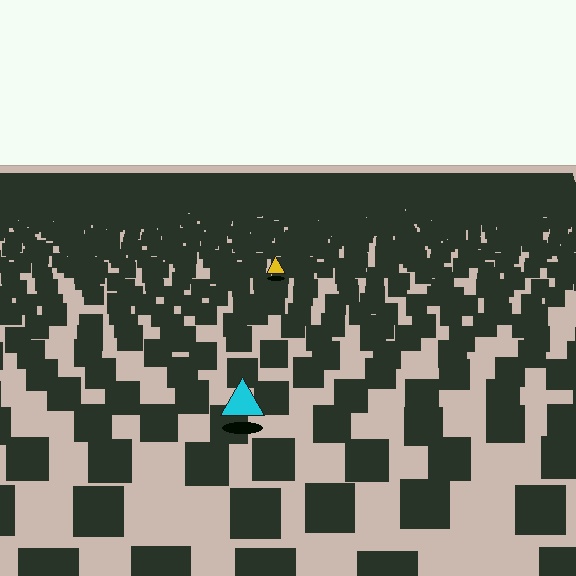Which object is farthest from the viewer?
The yellow triangle is farthest from the viewer. It appears smaller and the ground texture around it is denser.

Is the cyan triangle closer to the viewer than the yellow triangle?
Yes. The cyan triangle is closer — you can tell from the texture gradient: the ground texture is coarser near it.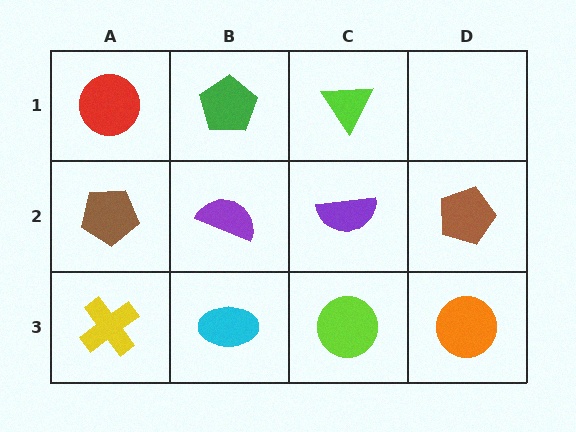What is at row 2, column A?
A brown pentagon.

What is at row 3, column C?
A lime circle.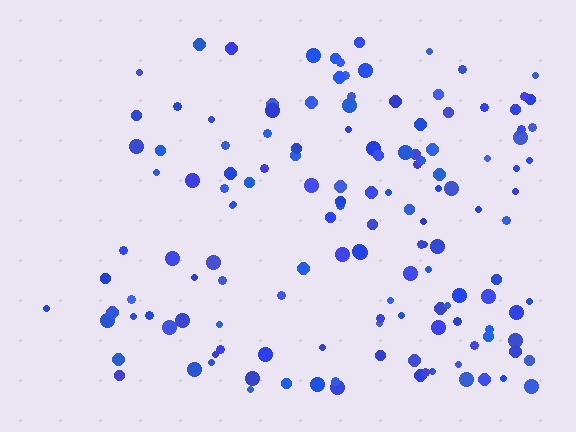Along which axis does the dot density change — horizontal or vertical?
Horizontal.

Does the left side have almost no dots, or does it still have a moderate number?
Still a moderate number, just noticeably fewer than the right.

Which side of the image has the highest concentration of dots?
The right.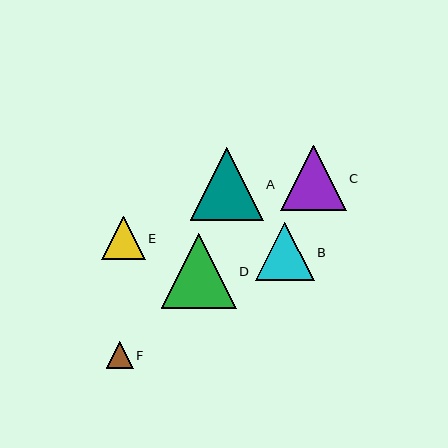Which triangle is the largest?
Triangle D is the largest with a size of approximately 75 pixels.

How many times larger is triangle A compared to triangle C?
Triangle A is approximately 1.1 times the size of triangle C.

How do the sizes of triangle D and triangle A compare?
Triangle D and triangle A are approximately the same size.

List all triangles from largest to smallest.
From largest to smallest: D, A, C, B, E, F.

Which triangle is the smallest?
Triangle F is the smallest with a size of approximately 27 pixels.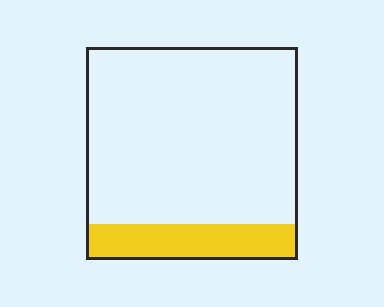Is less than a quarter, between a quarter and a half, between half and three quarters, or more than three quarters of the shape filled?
Less than a quarter.